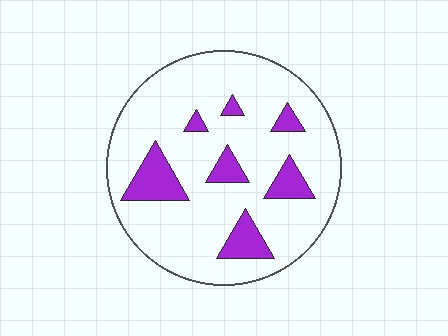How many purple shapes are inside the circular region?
7.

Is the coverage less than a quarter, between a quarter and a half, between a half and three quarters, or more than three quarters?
Less than a quarter.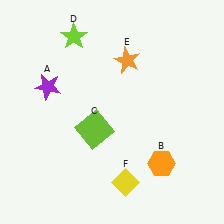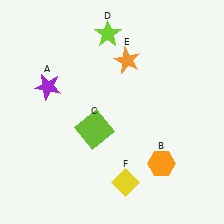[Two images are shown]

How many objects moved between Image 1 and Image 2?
1 object moved between the two images.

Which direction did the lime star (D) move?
The lime star (D) moved right.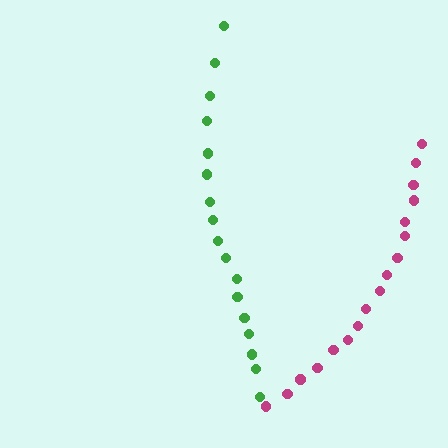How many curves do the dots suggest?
There are 2 distinct paths.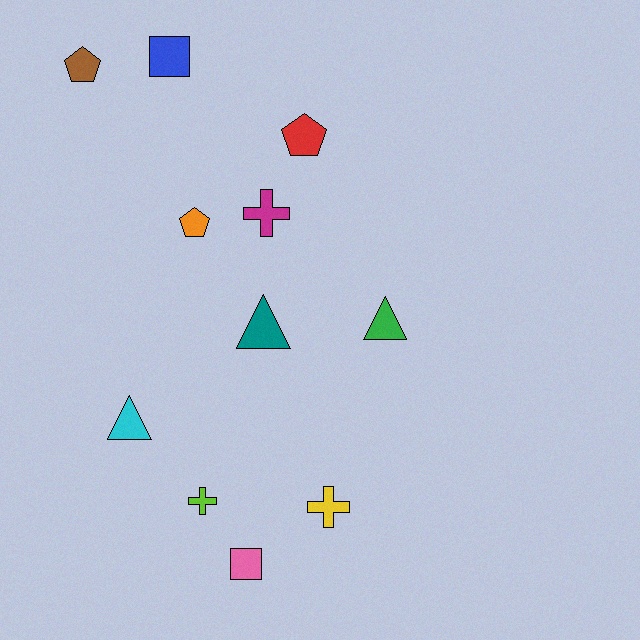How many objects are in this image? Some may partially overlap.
There are 11 objects.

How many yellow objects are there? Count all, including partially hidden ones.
There is 1 yellow object.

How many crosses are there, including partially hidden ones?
There are 3 crosses.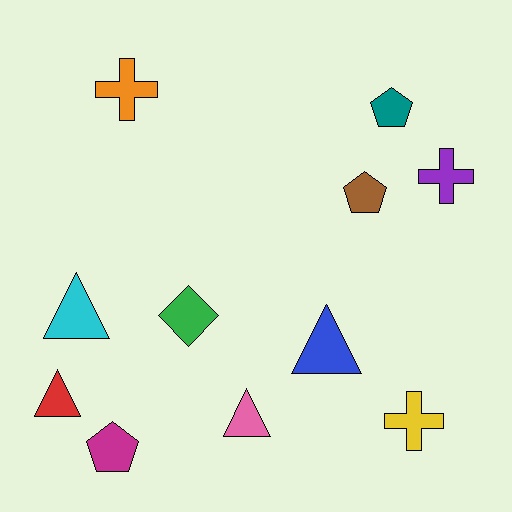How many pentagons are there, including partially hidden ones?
There are 3 pentagons.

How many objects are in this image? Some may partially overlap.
There are 11 objects.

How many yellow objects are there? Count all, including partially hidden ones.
There is 1 yellow object.